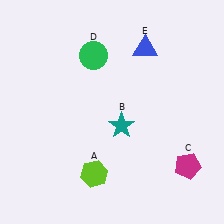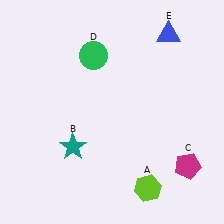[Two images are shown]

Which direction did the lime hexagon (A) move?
The lime hexagon (A) moved right.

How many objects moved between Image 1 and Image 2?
3 objects moved between the two images.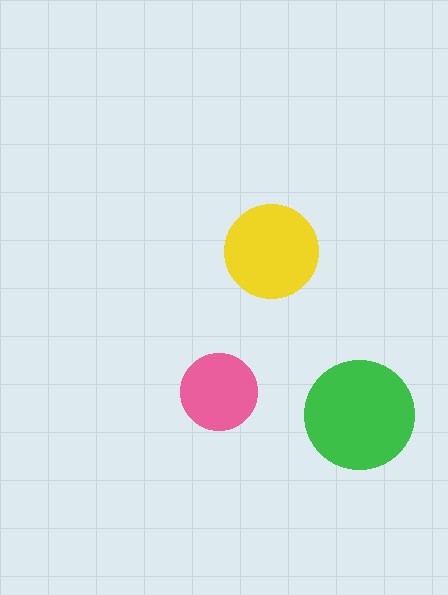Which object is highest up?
The yellow circle is topmost.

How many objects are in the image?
There are 3 objects in the image.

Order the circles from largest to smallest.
the green one, the yellow one, the pink one.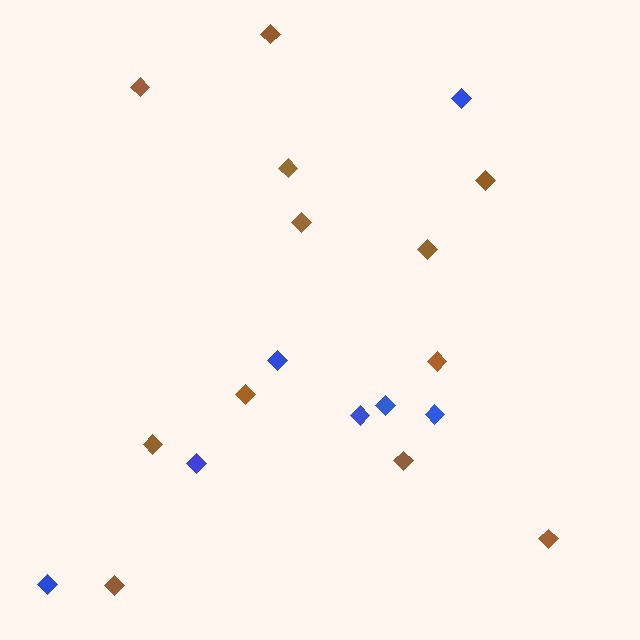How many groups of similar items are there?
There are 2 groups: one group of blue diamonds (7) and one group of brown diamonds (12).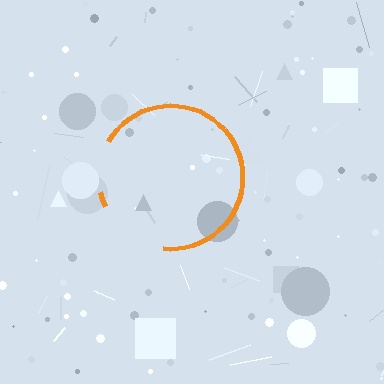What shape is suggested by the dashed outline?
The dashed outline suggests a circle.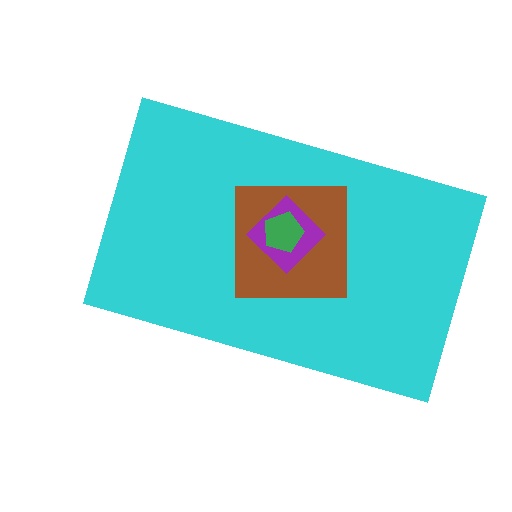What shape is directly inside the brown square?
The purple diamond.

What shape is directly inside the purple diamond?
The green pentagon.